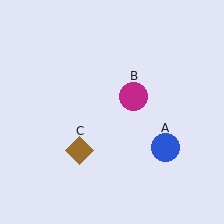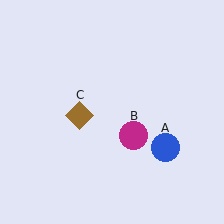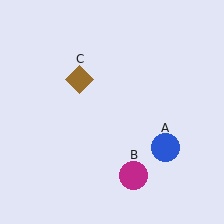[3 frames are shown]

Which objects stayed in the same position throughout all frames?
Blue circle (object A) remained stationary.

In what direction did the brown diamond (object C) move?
The brown diamond (object C) moved up.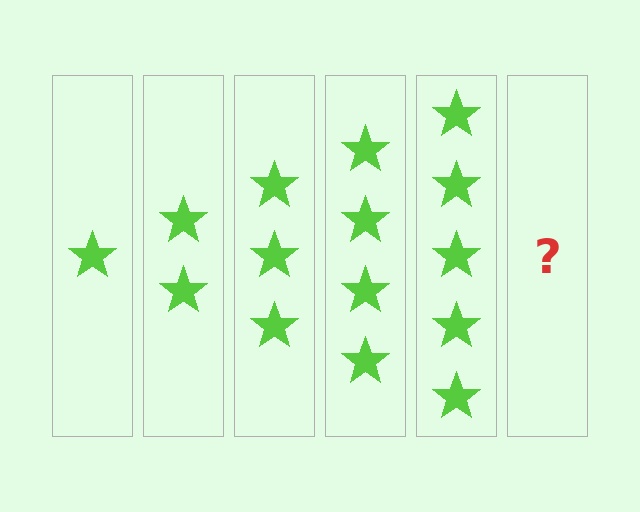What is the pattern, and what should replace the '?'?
The pattern is that each step adds one more star. The '?' should be 6 stars.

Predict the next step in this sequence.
The next step is 6 stars.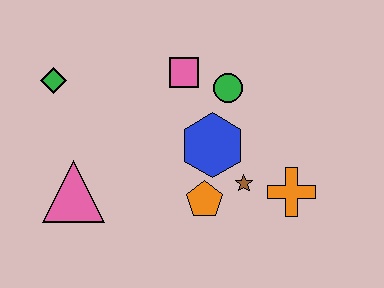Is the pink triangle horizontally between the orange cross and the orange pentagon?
No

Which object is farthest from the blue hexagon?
The green diamond is farthest from the blue hexagon.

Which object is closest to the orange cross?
The brown star is closest to the orange cross.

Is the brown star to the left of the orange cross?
Yes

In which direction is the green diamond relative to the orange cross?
The green diamond is to the left of the orange cross.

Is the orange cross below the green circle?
Yes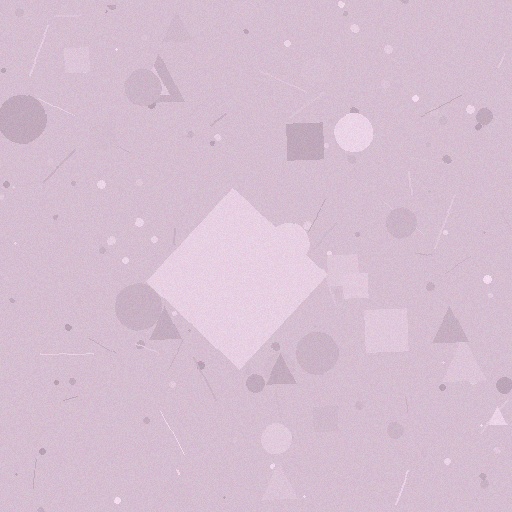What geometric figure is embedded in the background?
A diamond is embedded in the background.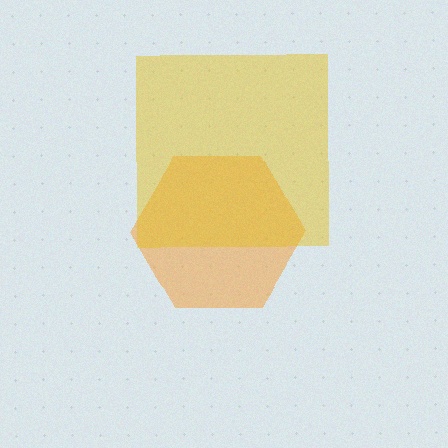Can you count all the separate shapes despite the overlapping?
Yes, there are 2 separate shapes.